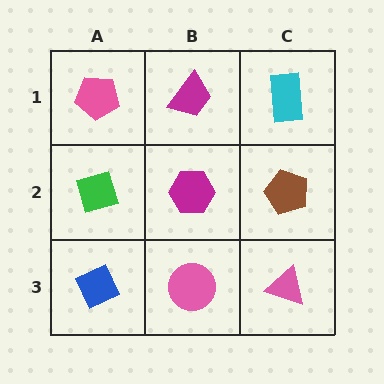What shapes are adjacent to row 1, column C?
A brown pentagon (row 2, column C), a magenta trapezoid (row 1, column B).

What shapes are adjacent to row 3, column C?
A brown pentagon (row 2, column C), a pink circle (row 3, column B).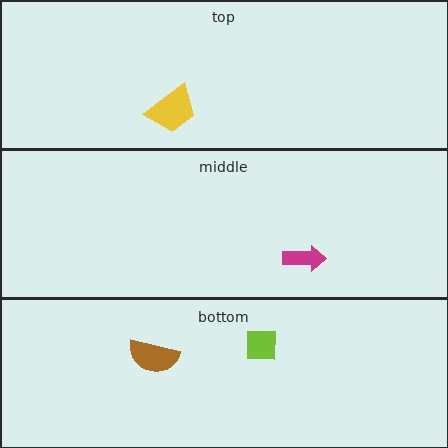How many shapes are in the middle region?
1.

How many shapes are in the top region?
1.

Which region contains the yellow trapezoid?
The top region.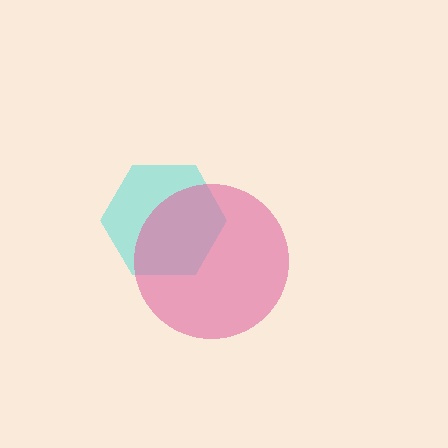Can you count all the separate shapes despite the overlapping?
Yes, there are 2 separate shapes.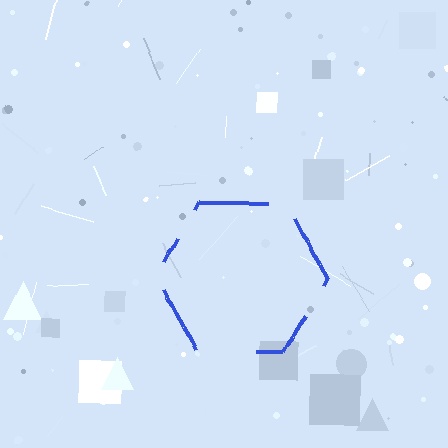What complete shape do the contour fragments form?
The contour fragments form a hexagon.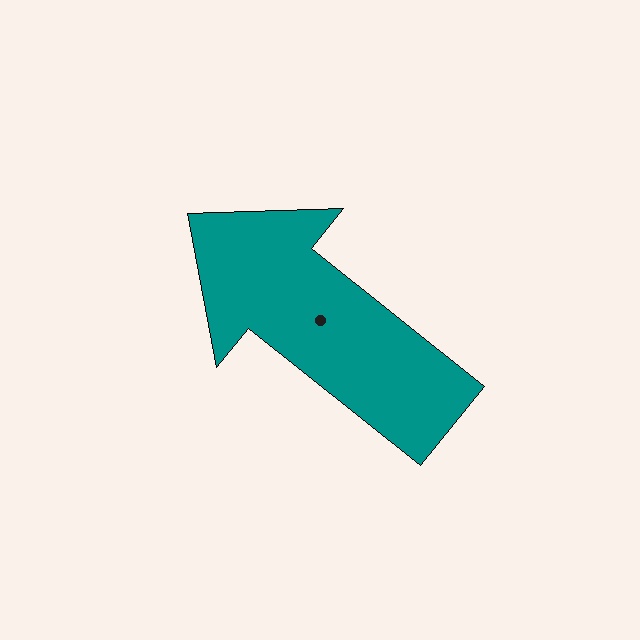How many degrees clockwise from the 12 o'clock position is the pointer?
Approximately 309 degrees.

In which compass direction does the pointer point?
Northwest.